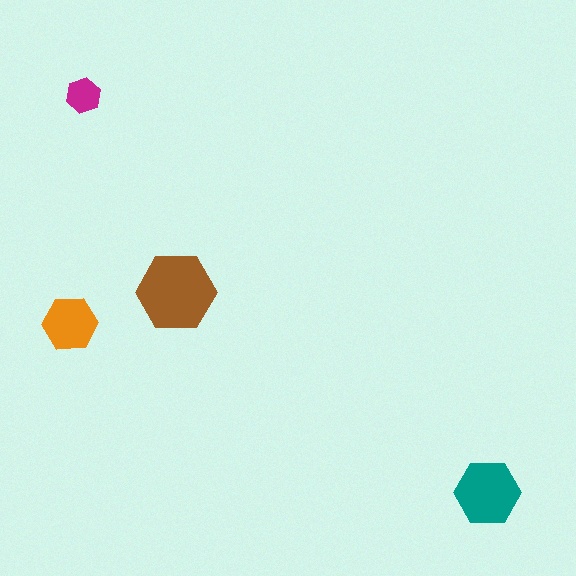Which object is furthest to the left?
The orange hexagon is leftmost.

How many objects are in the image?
There are 4 objects in the image.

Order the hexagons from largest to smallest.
the brown one, the teal one, the orange one, the magenta one.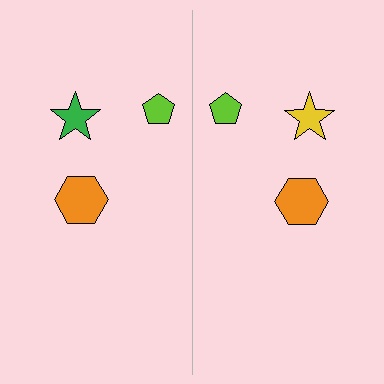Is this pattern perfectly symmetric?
No, the pattern is not perfectly symmetric. The yellow star on the right side breaks the symmetry — its mirror counterpart is green.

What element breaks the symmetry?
The yellow star on the right side breaks the symmetry — its mirror counterpart is green.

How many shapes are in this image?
There are 6 shapes in this image.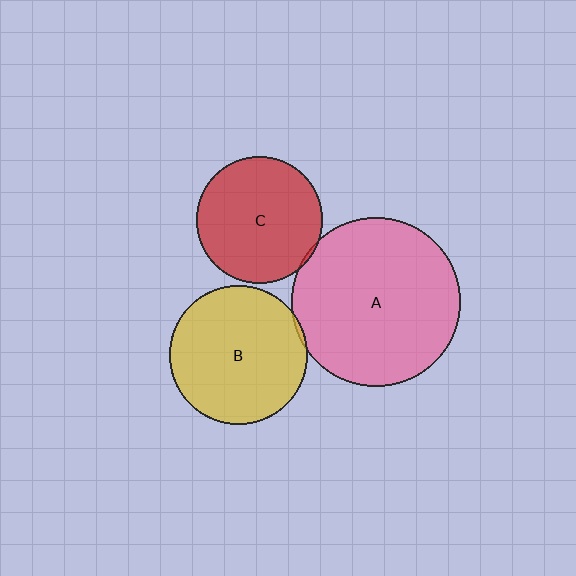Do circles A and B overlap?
Yes.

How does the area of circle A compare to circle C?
Approximately 1.8 times.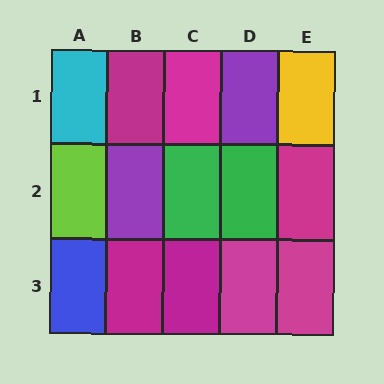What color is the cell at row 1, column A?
Cyan.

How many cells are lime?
1 cell is lime.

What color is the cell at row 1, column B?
Magenta.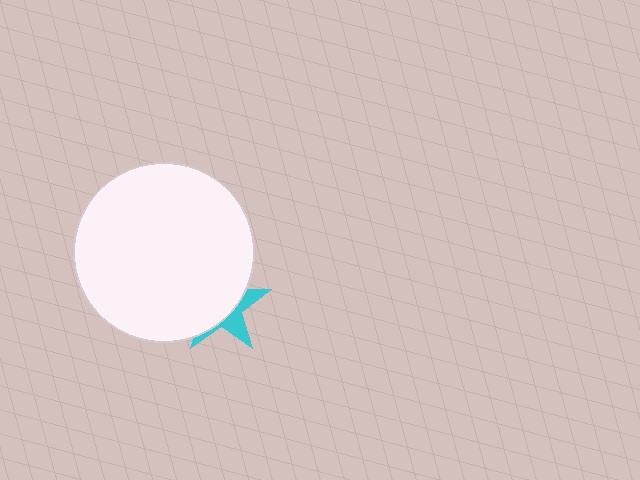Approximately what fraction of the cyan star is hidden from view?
Roughly 66% of the cyan star is hidden behind the white circle.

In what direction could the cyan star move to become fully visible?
The cyan star could move toward the lower-right. That would shift it out from behind the white circle entirely.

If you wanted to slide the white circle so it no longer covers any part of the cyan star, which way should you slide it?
Slide it toward the upper-left — that is the most direct way to separate the two shapes.